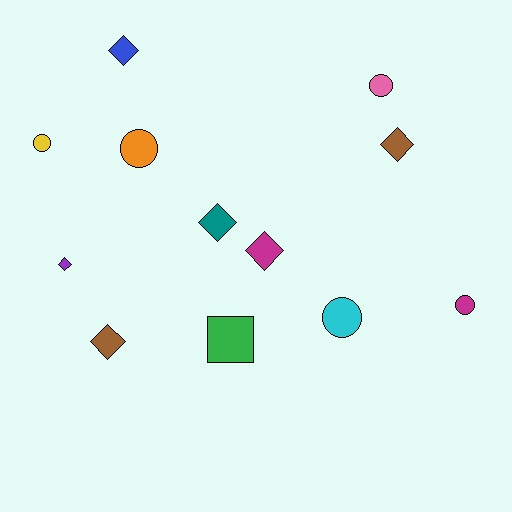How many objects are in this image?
There are 12 objects.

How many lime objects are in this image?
There are no lime objects.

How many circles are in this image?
There are 5 circles.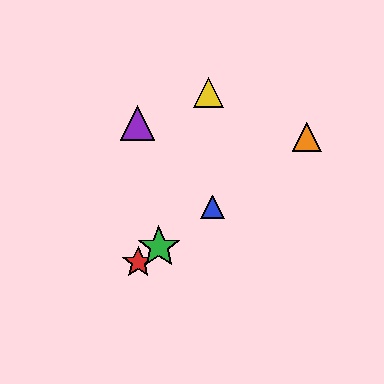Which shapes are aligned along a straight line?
The red star, the blue triangle, the green star, the orange triangle are aligned along a straight line.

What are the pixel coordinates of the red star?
The red star is at (138, 262).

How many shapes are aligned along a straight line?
4 shapes (the red star, the blue triangle, the green star, the orange triangle) are aligned along a straight line.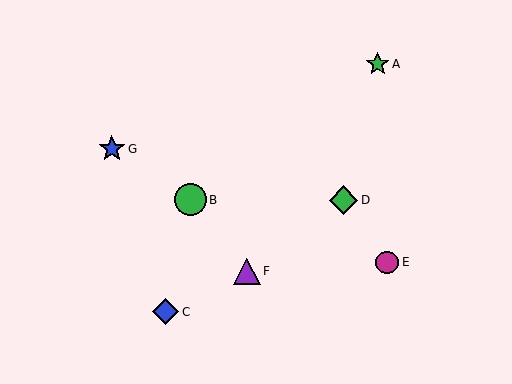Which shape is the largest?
The green circle (labeled B) is the largest.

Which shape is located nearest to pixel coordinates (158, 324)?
The blue diamond (labeled C) at (166, 312) is nearest to that location.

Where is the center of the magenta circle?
The center of the magenta circle is at (387, 262).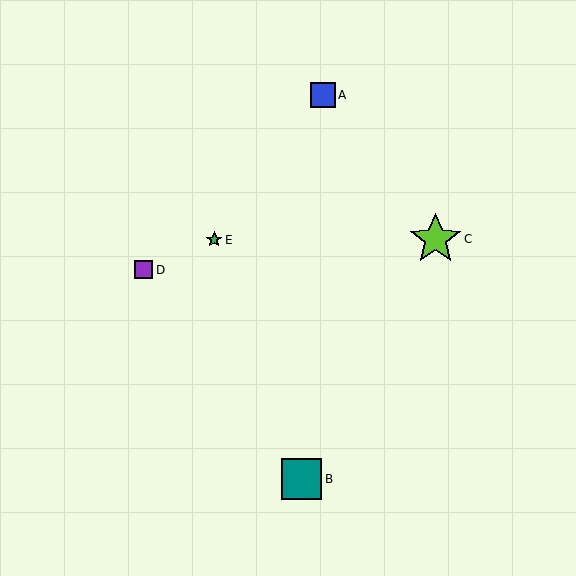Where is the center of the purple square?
The center of the purple square is at (143, 270).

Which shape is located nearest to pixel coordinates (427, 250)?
The lime star (labeled C) at (435, 239) is nearest to that location.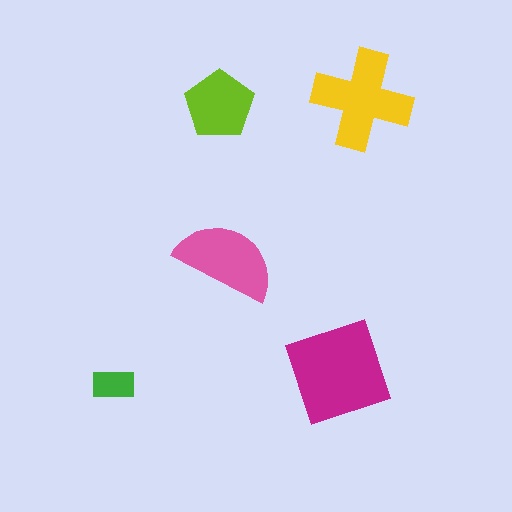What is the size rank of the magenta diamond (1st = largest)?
1st.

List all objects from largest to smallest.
The magenta diamond, the yellow cross, the pink semicircle, the lime pentagon, the green rectangle.